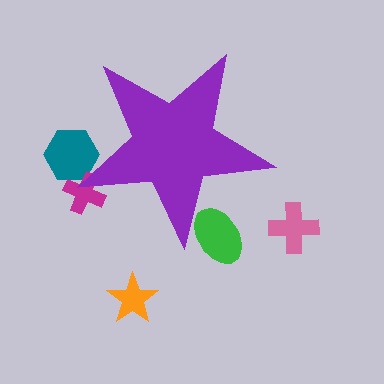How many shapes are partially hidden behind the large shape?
3 shapes are partially hidden.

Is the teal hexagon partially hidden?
Yes, the teal hexagon is partially hidden behind the purple star.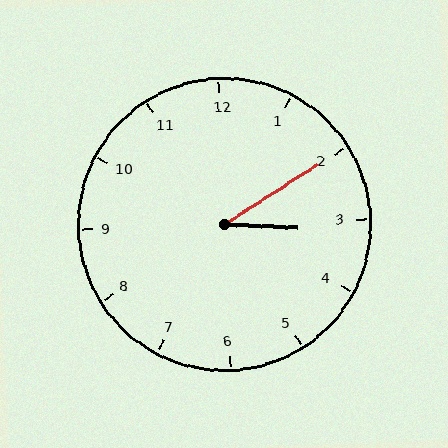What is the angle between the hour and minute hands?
Approximately 35 degrees.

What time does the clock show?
3:10.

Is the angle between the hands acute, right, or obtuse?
It is acute.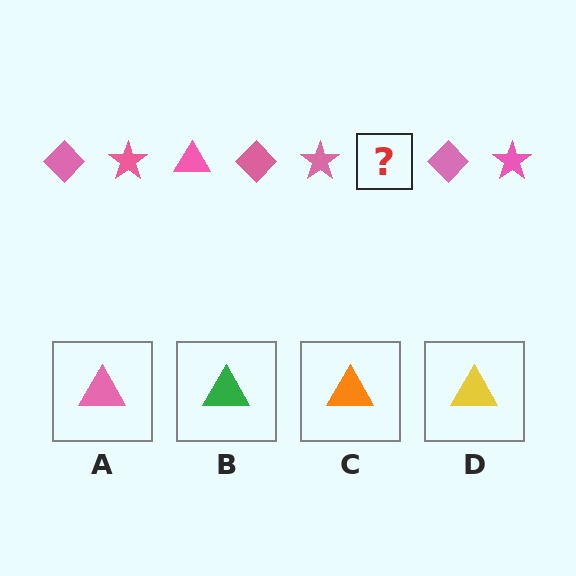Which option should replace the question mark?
Option A.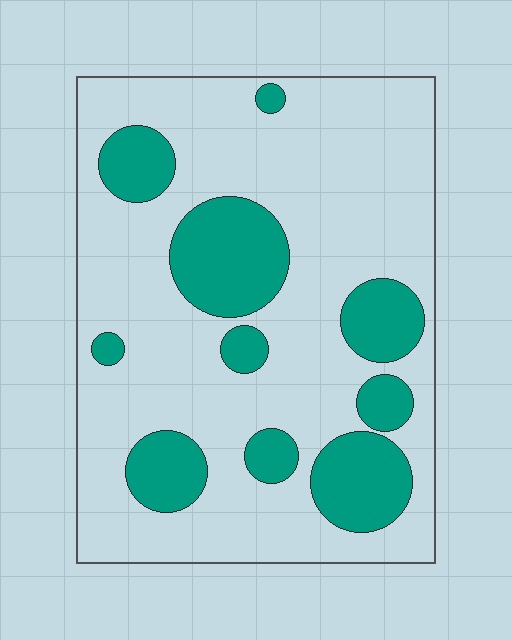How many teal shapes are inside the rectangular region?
10.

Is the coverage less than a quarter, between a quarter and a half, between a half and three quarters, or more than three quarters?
Between a quarter and a half.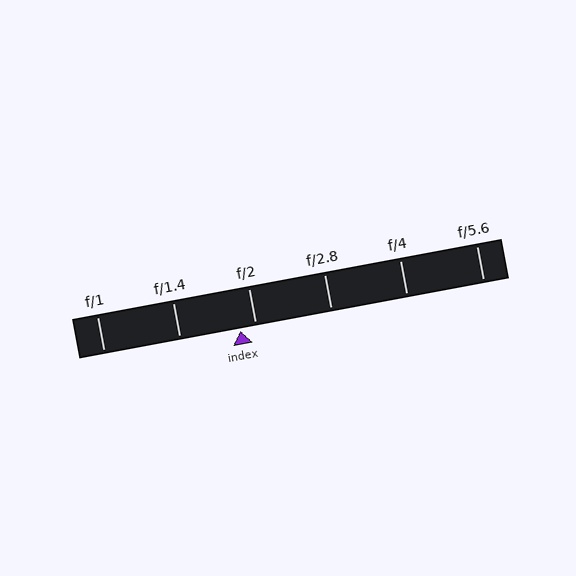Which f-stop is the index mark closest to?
The index mark is closest to f/2.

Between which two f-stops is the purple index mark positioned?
The index mark is between f/1.4 and f/2.